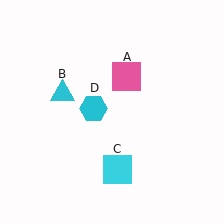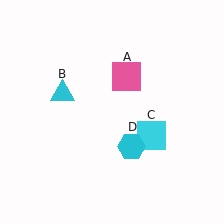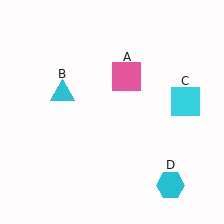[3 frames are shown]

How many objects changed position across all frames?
2 objects changed position: cyan square (object C), cyan hexagon (object D).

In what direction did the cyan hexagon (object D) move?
The cyan hexagon (object D) moved down and to the right.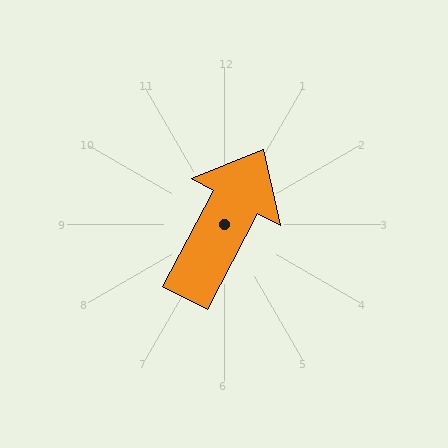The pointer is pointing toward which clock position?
Roughly 1 o'clock.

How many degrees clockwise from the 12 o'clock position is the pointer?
Approximately 28 degrees.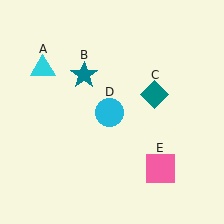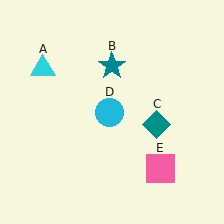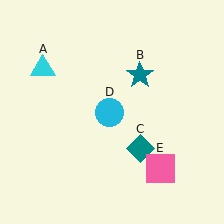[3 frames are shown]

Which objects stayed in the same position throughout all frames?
Cyan triangle (object A) and cyan circle (object D) and pink square (object E) remained stationary.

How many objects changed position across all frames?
2 objects changed position: teal star (object B), teal diamond (object C).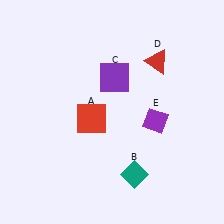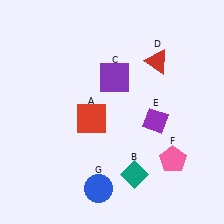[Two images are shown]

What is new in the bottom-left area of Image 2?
A blue circle (G) was added in the bottom-left area of Image 2.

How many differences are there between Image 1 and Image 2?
There are 2 differences between the two images.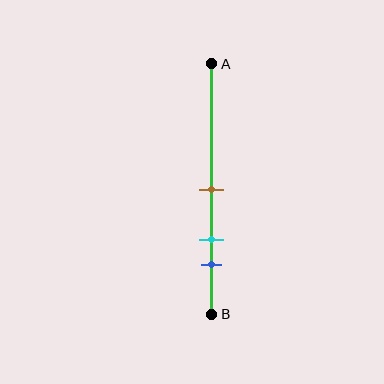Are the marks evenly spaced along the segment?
Yes, the marks are approximately evenly spaced.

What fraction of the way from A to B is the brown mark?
The brown mark is approximately 50% (0.5) of the way from A to B.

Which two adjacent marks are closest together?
The cyan and blue marks are the closest adjacent pair.